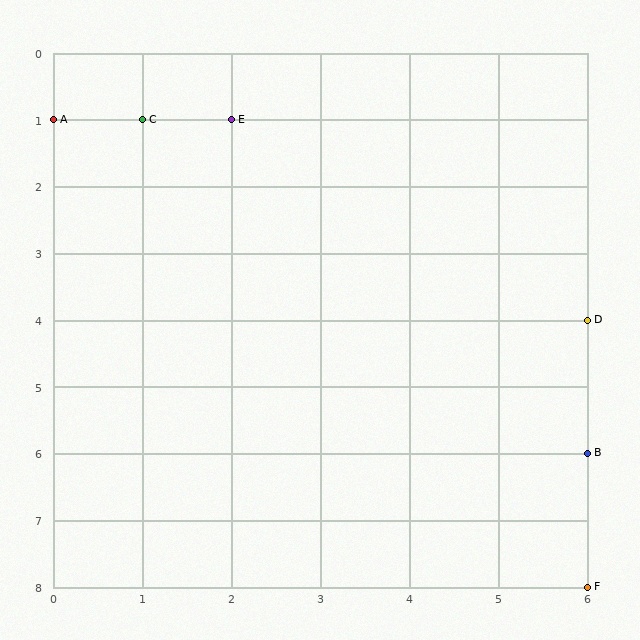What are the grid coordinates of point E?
Point E is at grid coordinates (2, 1).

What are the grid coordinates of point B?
Point B is at grid coordinates (6, 6).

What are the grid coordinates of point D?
Point D is at grid coordinates (6, 4).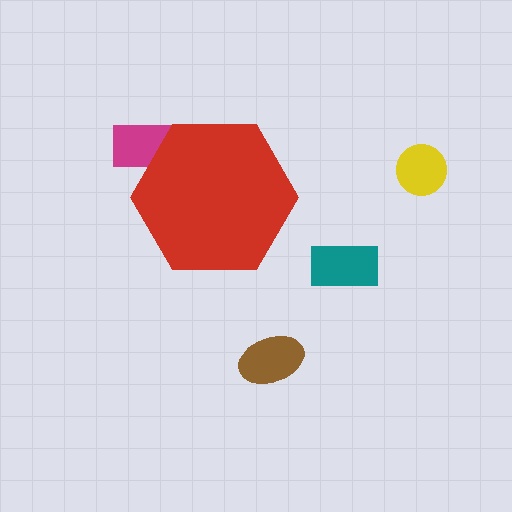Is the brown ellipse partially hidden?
No, the brown ellipse is fully visible.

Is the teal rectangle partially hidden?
No, the teal rectangle is fully visible.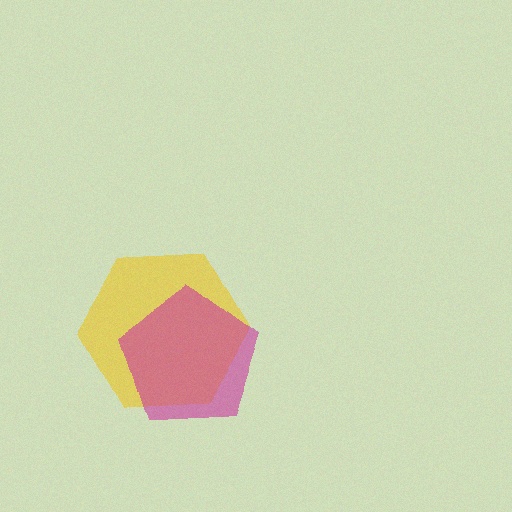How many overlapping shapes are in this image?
There are 2 overlapping shapes in the image.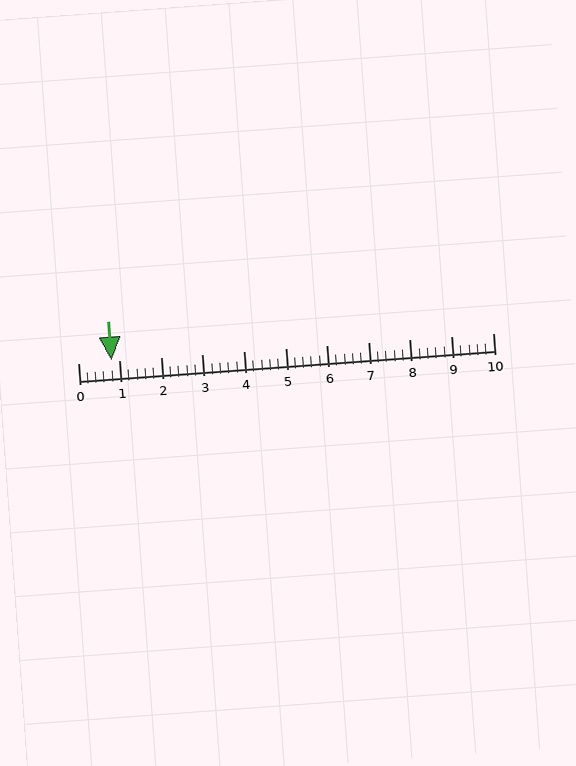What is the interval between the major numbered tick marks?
The major tick marks are spaced 1 units apart.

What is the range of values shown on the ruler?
The ruler shows values from 0 to 10.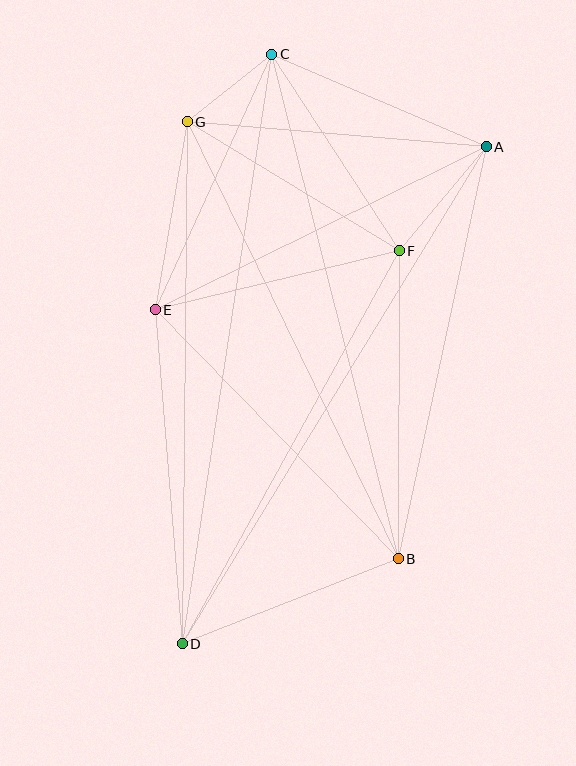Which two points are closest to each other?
Points C and G are closest to each other.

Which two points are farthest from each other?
Points C and D are farthest from each other.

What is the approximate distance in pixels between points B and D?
The distance between B and D is approximately 232 pixels.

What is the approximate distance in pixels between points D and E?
The distance between D and E is approximately 335 pixels.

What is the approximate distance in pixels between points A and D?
The distance between A and D is approximately 582 pixels.